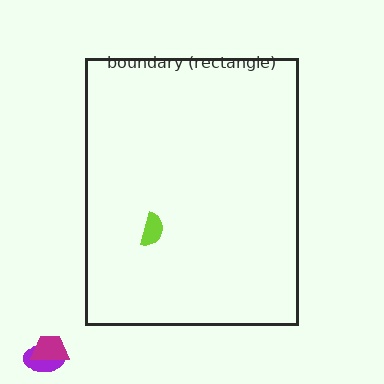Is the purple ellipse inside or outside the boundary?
Outside.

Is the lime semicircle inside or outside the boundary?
Inside.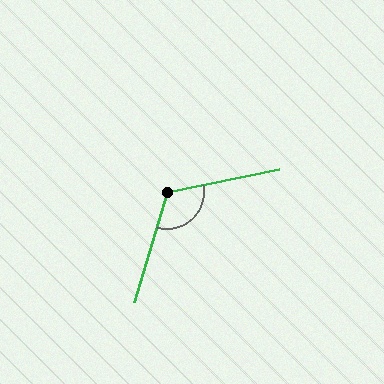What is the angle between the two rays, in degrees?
Approximately 118 degrees.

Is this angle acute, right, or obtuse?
It is obtuse.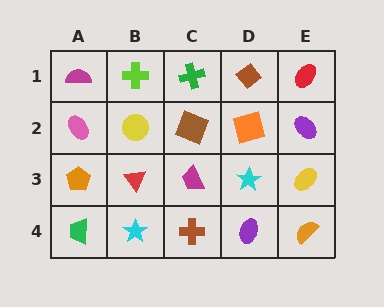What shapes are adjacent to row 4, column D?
A cyan star (row 3, column D), a brown cross (row 4, column C), an orange semicircle (row 4, column E).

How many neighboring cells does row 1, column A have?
2.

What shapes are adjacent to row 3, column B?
A yellow circle (row 2, column B), a cyan star (row 4, column B), an orange pentagon (row 3, column A), a magenta trapezoid (row 3, column C).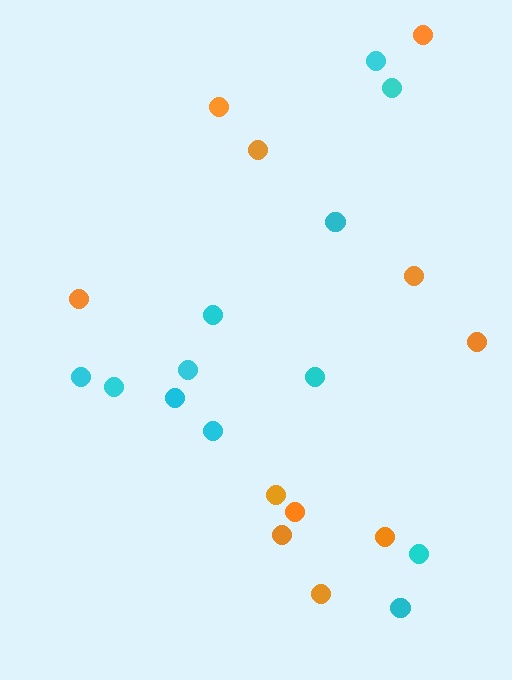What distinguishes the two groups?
There are 2 groups: one group of cyan circles (12) and one group of orange circles (11).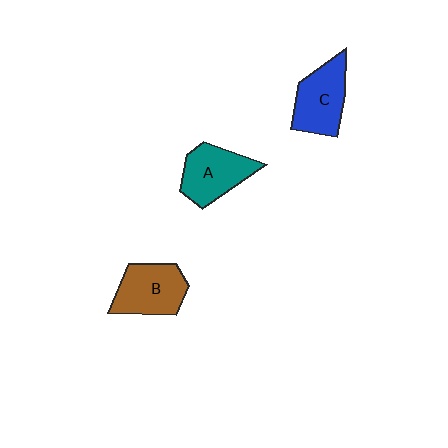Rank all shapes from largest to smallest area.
From largest to smallest: B (brown), C (blue), A (teal).